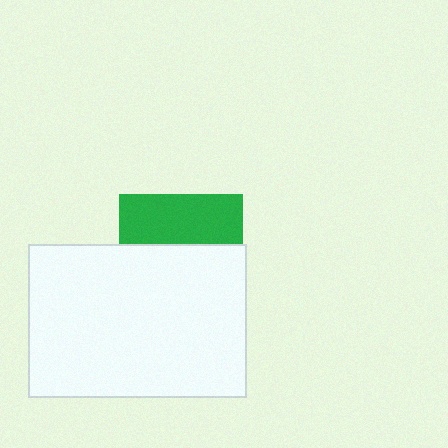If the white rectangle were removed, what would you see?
You would see the complete green square.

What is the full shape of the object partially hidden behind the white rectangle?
The partially hidden object is a green square.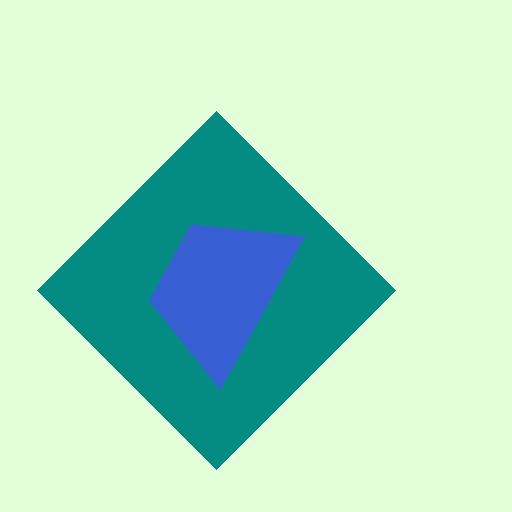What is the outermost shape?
The teal diamond.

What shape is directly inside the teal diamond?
The blue trapezoid.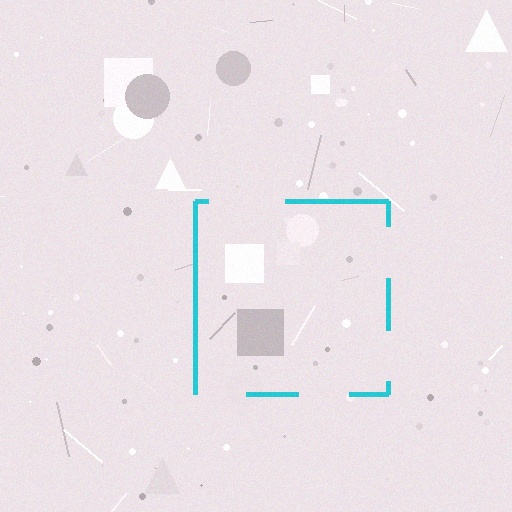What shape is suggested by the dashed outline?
The dashed outline suggests a square.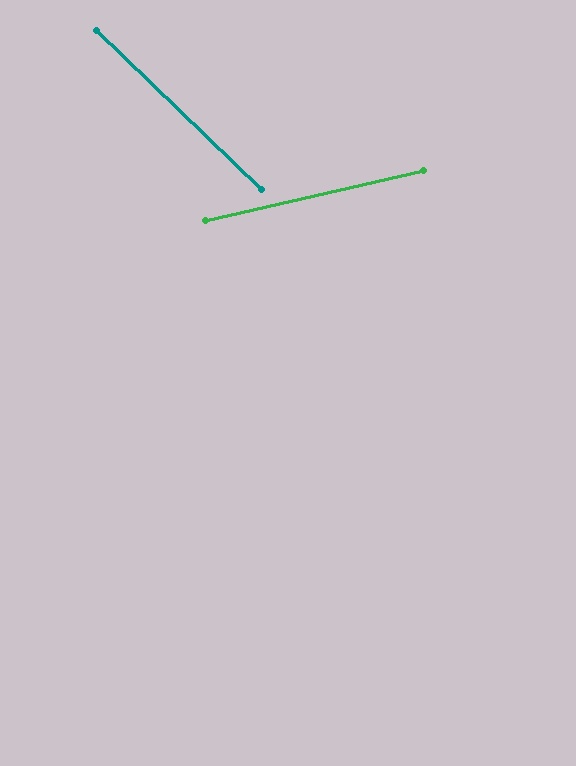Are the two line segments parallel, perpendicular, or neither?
Neither parallel nor perpendicular — they differ by about 57°.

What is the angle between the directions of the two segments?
Approximately 57 degrees.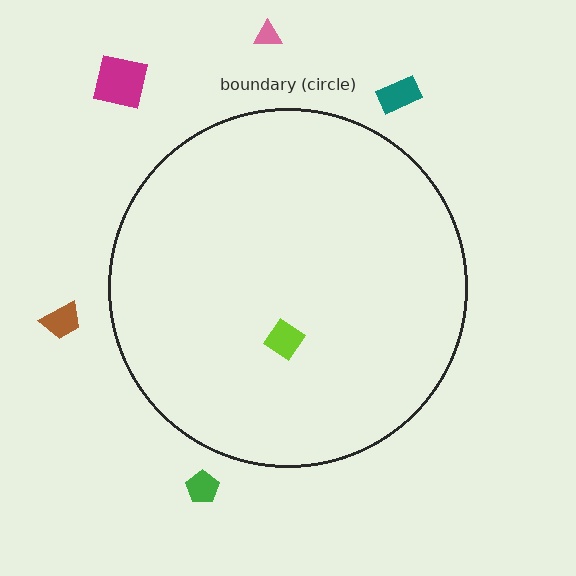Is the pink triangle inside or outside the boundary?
Outside.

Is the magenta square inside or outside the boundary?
Outside.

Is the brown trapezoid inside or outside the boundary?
Outside.